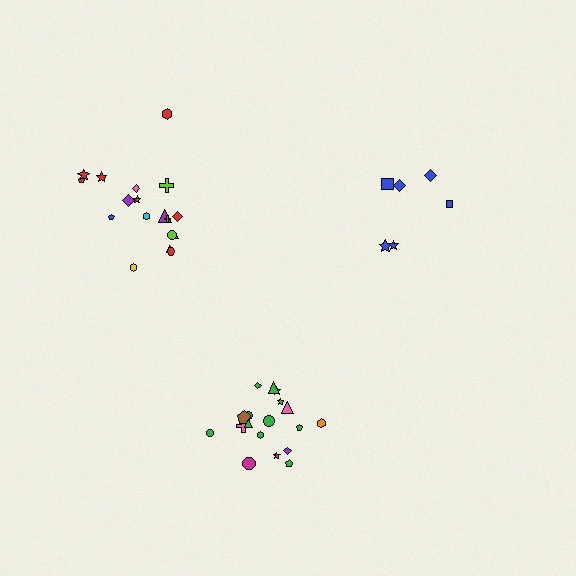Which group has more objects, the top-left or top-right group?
The top-left group.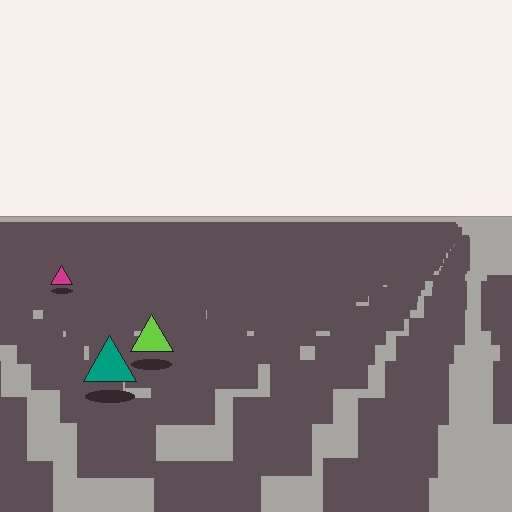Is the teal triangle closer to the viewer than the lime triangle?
Yes. The teal triangle is closer — you can tell from the texture gradient: the ground texture is coarser near it.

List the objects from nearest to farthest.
From nearest to farthest: the teal triangle, the lime triangle, the magenta triangle.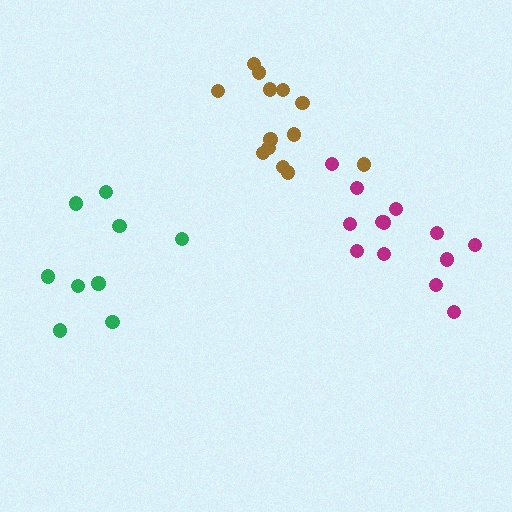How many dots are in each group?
Group 1: 13 dots, Group 2: 9 dots, Group 3: 13 dots (35 total).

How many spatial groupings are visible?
There are 3 spatial groupings.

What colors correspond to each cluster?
The clusters are colored: brown, green, magenta.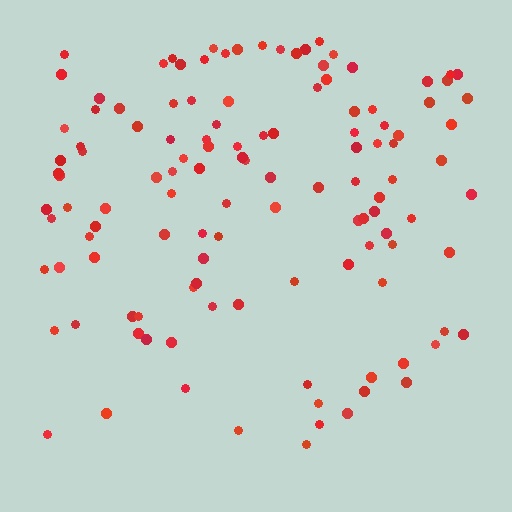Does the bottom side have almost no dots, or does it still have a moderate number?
Still a moderate number, just noticeably fewer than the top.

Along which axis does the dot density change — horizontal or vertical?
Vertical.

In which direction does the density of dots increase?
From bottom to top, with the top side densest.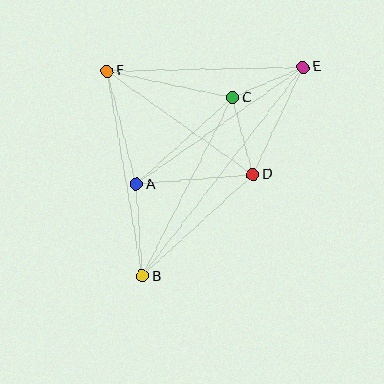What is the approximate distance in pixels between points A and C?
The distance between A and C is approximately 129 pixels.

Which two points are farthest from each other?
Points B and E are farthest from each other.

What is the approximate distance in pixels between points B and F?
The distance between B and F is approximately 208 pixels.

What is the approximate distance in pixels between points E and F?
The distance between E and F is approximately 196 pixels.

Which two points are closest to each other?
Points C and E are closest to each other.